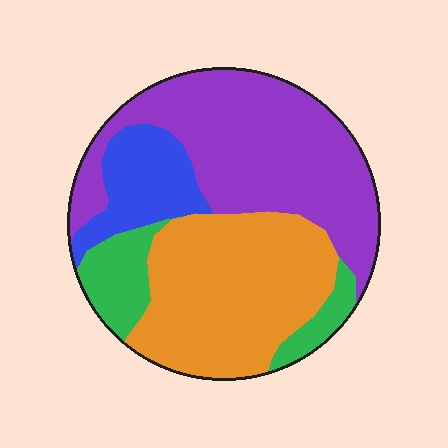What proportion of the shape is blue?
Blue takes up about one eighth (1/8) of the shape.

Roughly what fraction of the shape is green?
Green covers about 10% of the shape.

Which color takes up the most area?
Purple, at roughly 40%.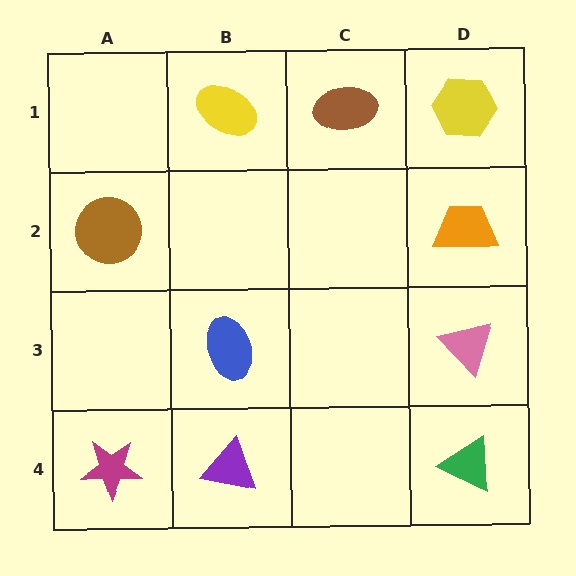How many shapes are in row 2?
2 shapes.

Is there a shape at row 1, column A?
No, that cell is empty.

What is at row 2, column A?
A brown circle.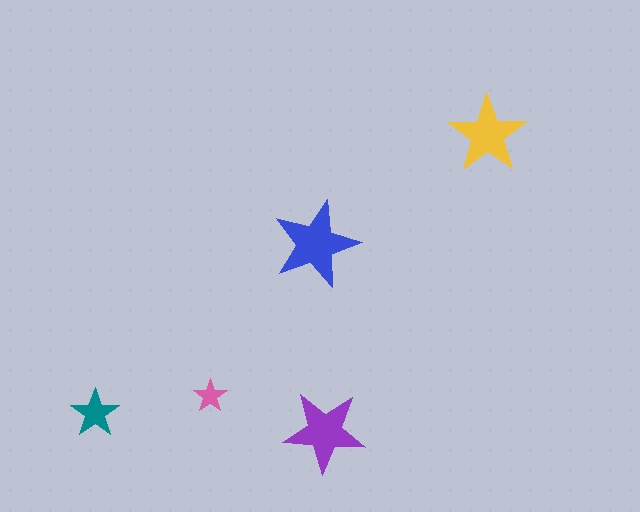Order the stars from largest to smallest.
the blue one, the purple one, the yellow one, the teal one, the pink one.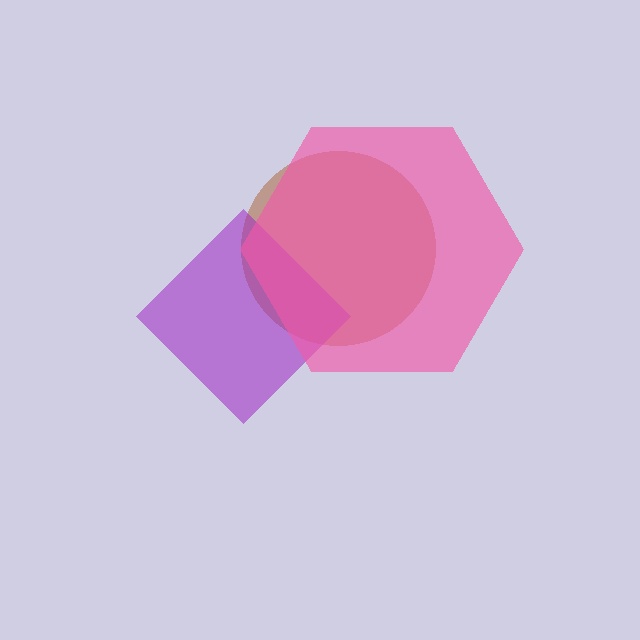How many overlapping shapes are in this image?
There are 3 overlapping shapes in the image.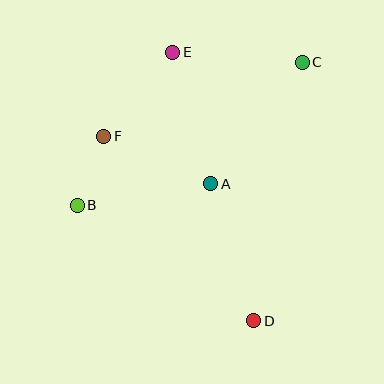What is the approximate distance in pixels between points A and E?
The distance between A and E is approximately 137 pixels.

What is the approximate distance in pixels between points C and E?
The distance between C and E is approximately 130 pixels.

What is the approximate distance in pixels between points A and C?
The distance between A and C is approximately 152 pixels.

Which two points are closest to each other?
Points B and F are closest to each other.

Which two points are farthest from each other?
Points D and E are farthest from each other.